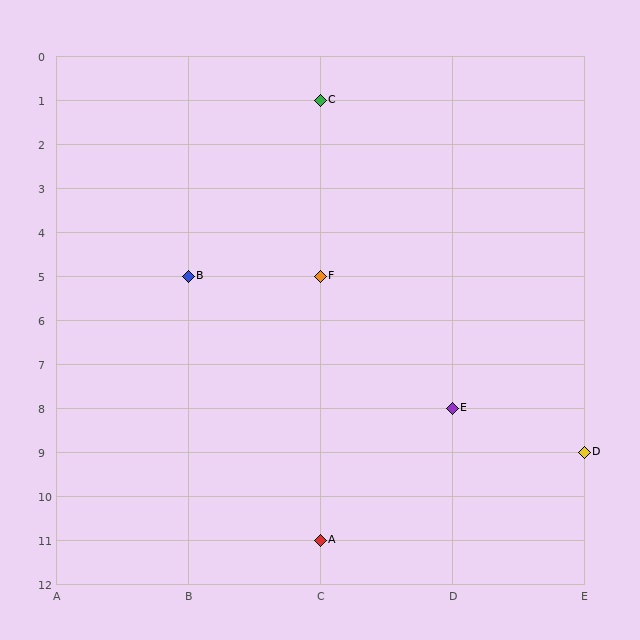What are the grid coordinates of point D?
Point D is at grid coordinates (E, 9).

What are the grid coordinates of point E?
Point E is at grid coordinates (D, 8).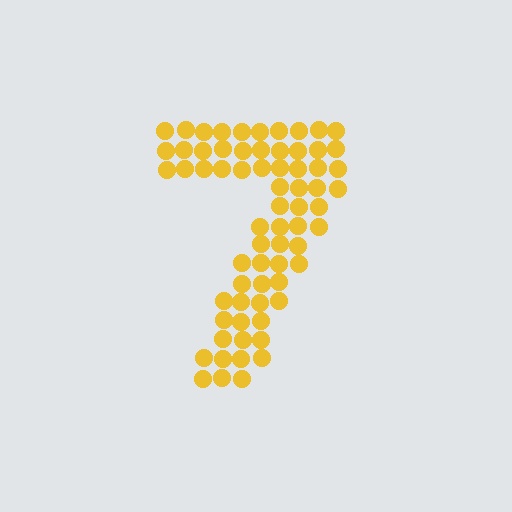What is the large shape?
The large shape is the digit 7.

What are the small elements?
The small elements are circles.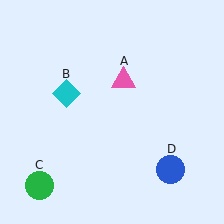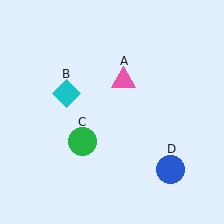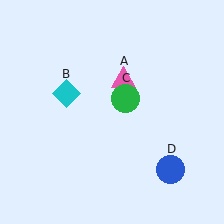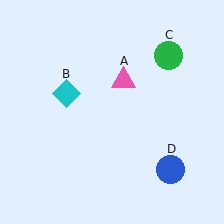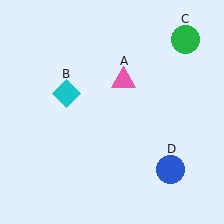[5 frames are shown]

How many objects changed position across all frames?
1 object changed position: green circle (object C).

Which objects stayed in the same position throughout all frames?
Pink triangle (object A) and cyan diamond (object B) and blue circle (object D) remained stationary.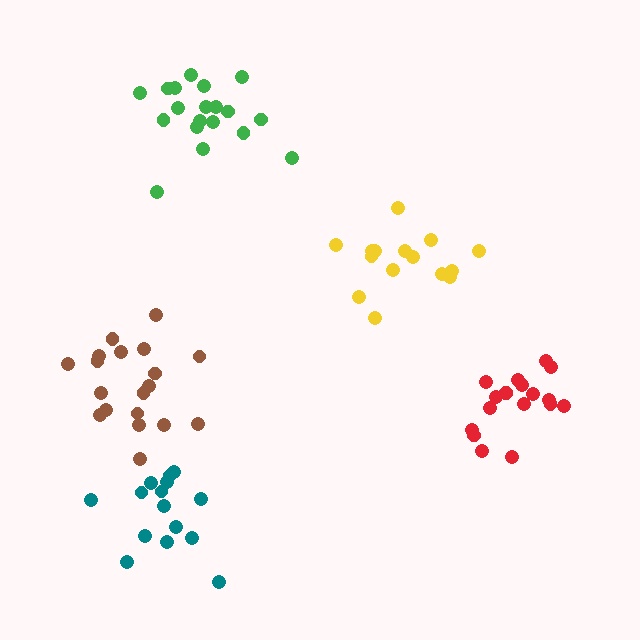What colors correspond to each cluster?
The clusters are colored: yellow, teal, brown, green, red.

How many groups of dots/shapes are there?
There are 5 groups.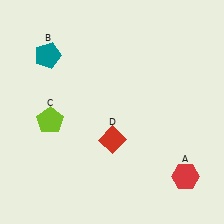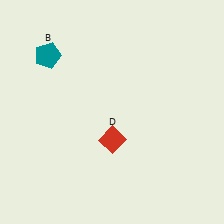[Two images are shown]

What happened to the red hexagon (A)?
The red hexagon (A) was removed in Image 2. It was in the bottom-right area of Image 1.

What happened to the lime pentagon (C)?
The lime pentagon (C) was removed in Image 2. It was in the bottom-left area of Image 1.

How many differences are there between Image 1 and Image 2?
There are 2 differences between the two images.